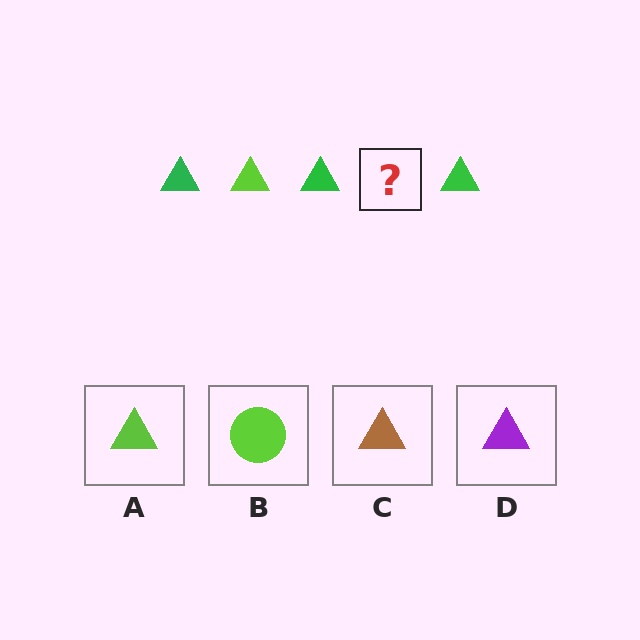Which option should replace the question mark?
Option A.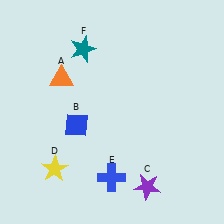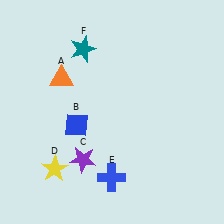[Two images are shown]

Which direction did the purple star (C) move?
The purple star (C) moved left.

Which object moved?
The purple star (C) moved left.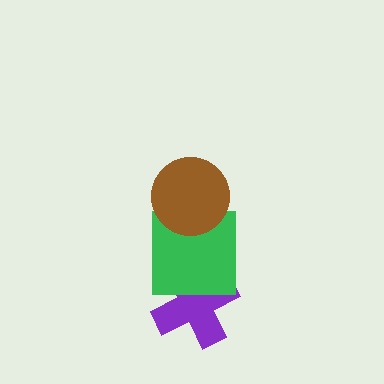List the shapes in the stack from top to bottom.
From top to bottom: the brown circle, the green square, the purple cross.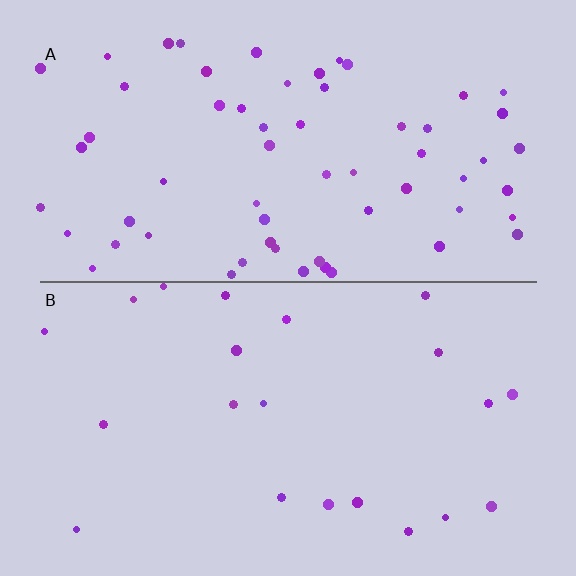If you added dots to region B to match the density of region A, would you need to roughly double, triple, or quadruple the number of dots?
Approximately triple.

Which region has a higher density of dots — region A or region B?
A (the top).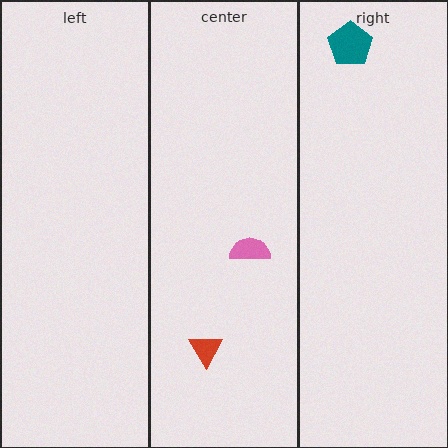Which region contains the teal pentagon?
The right region.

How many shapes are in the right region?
1.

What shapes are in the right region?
The teal pentagon.